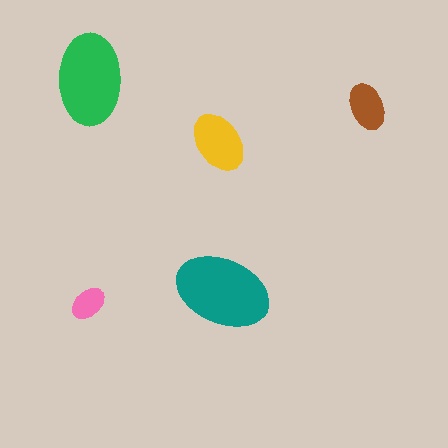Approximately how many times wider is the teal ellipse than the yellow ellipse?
About 1.5 times wider.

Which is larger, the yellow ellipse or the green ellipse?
The green one.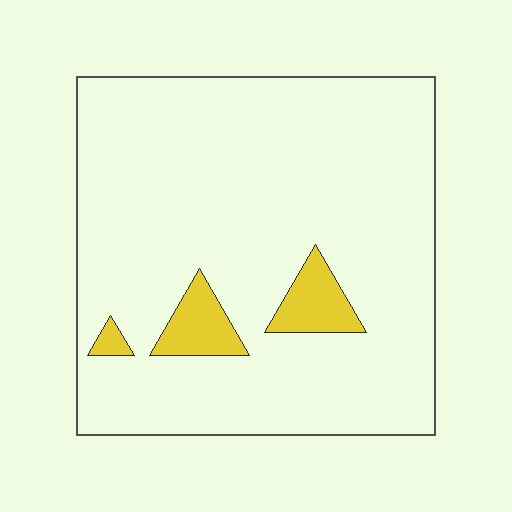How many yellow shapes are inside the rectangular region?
3.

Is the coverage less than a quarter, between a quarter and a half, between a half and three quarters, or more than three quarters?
Less than a quarter.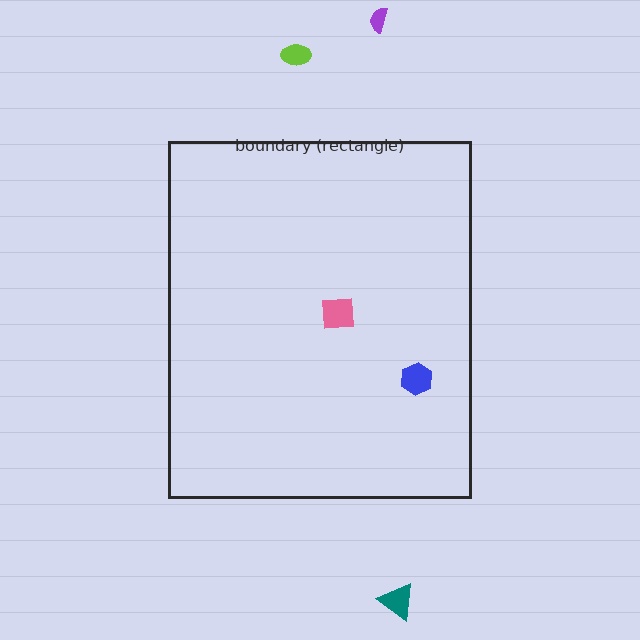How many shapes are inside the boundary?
2 inside, 3 outside.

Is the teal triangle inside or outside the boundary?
Outside.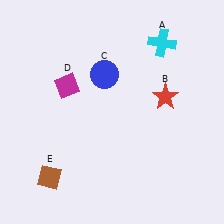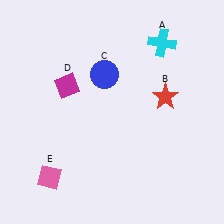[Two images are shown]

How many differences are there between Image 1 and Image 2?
There is 1 difference between the two images.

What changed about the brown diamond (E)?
In Image 1, E is brown. In Image 2, it changed to pink.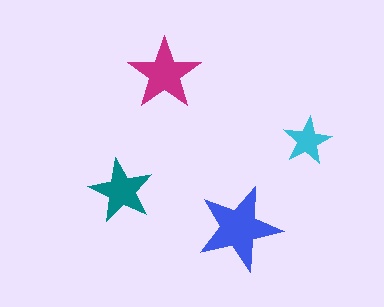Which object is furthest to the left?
The teal star is leftmost.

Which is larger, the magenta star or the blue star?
The blue one.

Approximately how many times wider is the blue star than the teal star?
About 1.5 times wider.